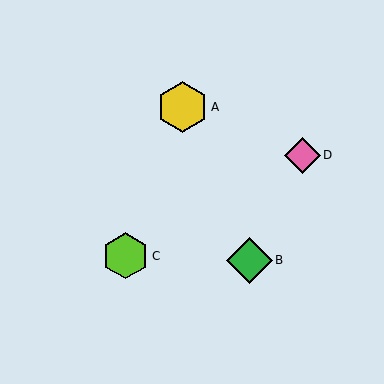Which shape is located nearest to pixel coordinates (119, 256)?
The lime hexagon (labeled C) at (126, 256) is nearest to that location.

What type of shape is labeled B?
Shape B is a green diamond.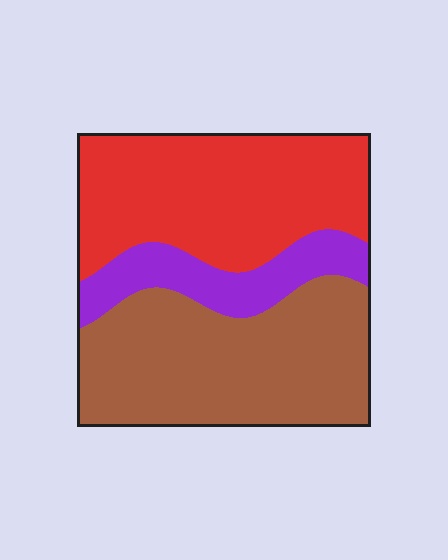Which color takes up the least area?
Purple, at roughly 15%.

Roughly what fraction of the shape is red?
Red takes up about two fifths (2/5) of the shape.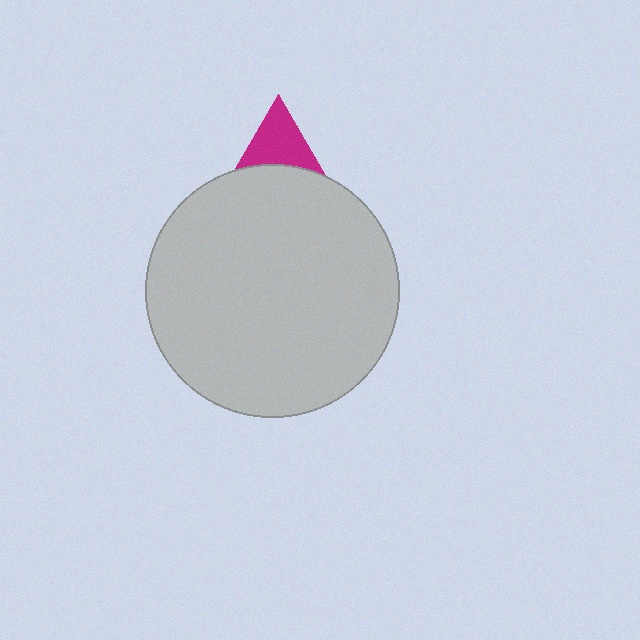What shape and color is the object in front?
The object in front is a light gray circle.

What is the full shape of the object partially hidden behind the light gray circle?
The partially hidden object is a magenta triangle.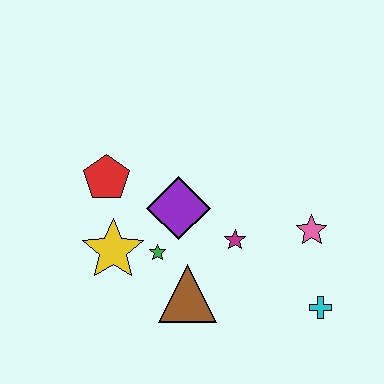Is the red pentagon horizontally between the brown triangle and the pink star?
No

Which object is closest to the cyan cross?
The pink star is closest to the cyan cross.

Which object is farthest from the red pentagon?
The cyan cross is farthest from the red pentagon.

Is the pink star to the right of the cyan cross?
No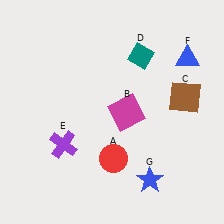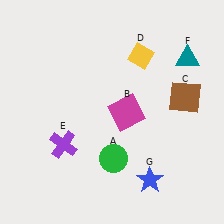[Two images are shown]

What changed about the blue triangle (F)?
In Image 1, F is blue. In Image 2, it changed to teal.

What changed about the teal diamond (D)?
In Image 1, D is teal. In Image 2, it changed to yellow.